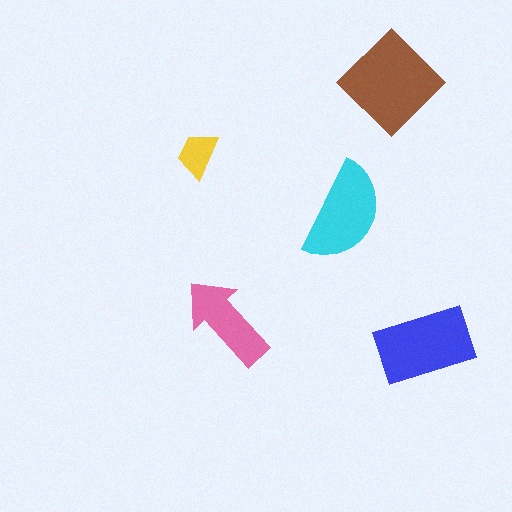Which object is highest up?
The brown diamond is topmost.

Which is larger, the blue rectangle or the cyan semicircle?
The blue rectangle.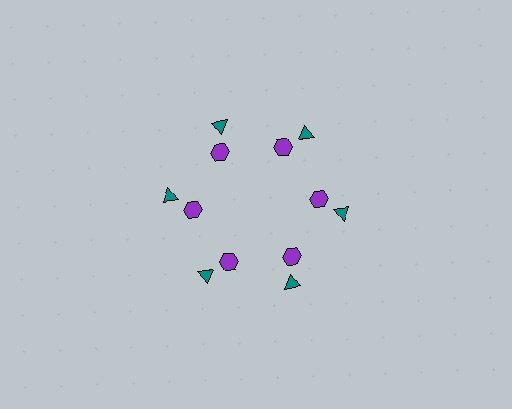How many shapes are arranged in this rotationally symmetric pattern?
There are 12 shapes, arranged in 6 groups of 2.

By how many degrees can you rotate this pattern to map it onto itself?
The pattern maps onto itself every 60 degrees of rotation.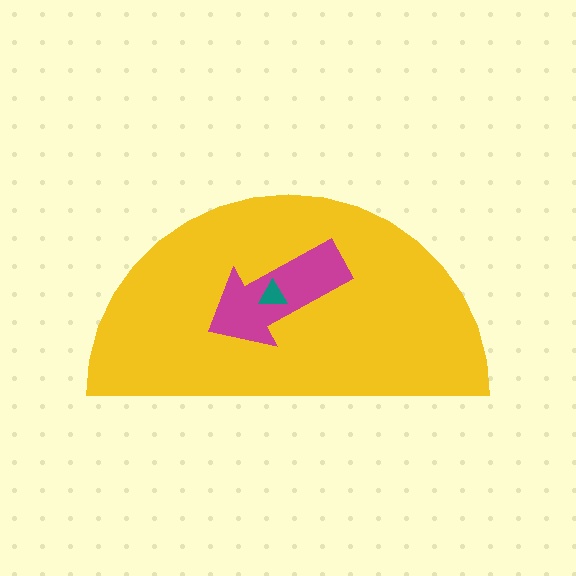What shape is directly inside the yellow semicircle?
The magenta arrow.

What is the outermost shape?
The yellow semicircle.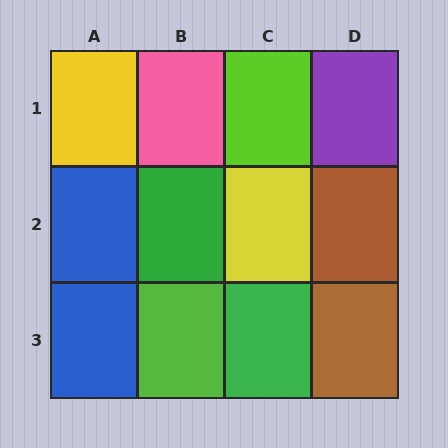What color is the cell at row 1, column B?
Pink.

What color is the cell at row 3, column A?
Blue.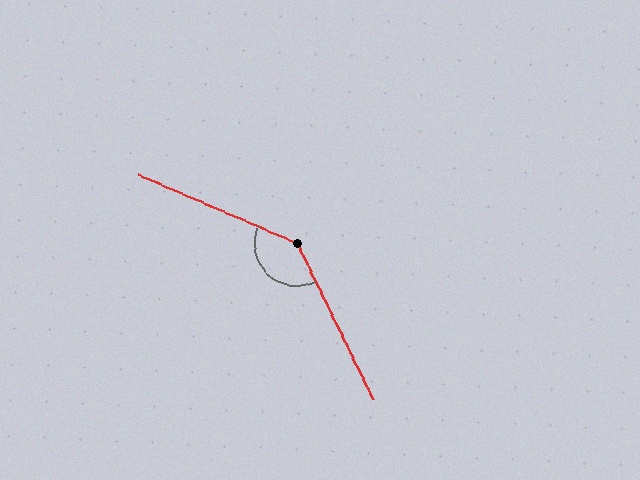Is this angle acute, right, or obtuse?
It is obtuse.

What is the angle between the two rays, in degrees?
Approximately 140 degrees.